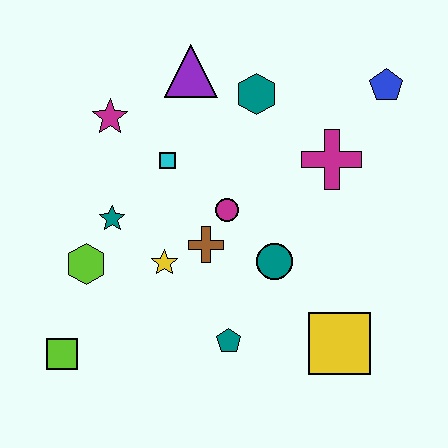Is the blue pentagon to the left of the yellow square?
No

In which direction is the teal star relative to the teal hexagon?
The teal star is to the left of the teal hexagon.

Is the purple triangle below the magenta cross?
No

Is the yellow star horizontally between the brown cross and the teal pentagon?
No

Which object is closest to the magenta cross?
The blue pentagon is closest to the magenta cross.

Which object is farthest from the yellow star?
The blue pentagon is farthest from the yellow star.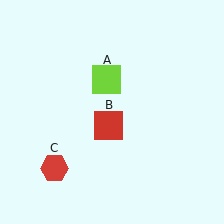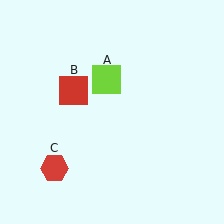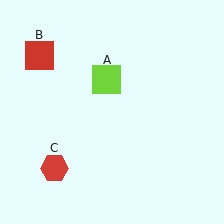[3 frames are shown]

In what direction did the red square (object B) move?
The red square (object B) moved up and to the left.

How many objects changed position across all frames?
1 object changed position: red square (object B).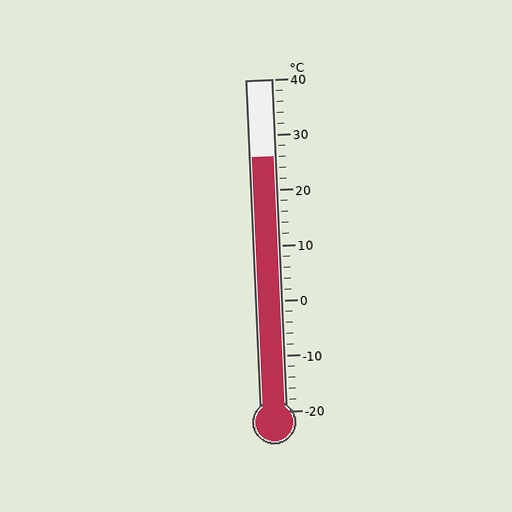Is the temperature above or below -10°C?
The temperature is above -10°C.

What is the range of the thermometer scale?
The thermometer scale ranges from -20°C to 40°C.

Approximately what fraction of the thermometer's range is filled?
The thermometer is filled to approximately 75% of its range.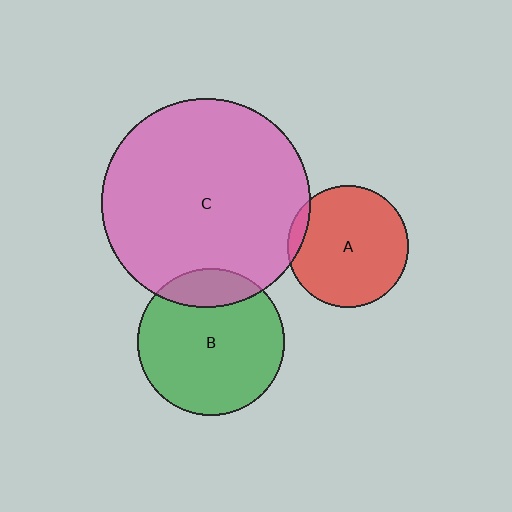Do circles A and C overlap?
Yes.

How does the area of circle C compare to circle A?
Approximately 3.0 times.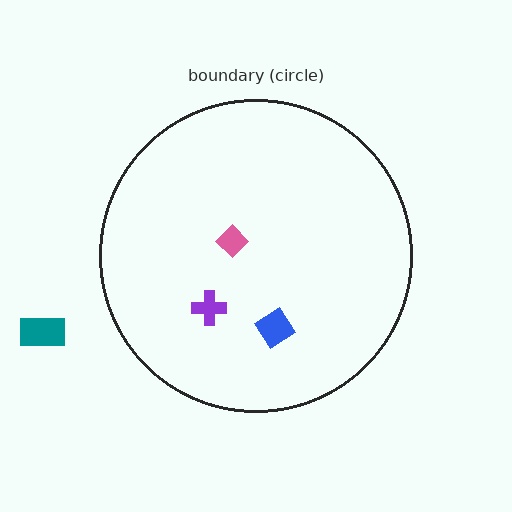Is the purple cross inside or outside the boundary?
Inside.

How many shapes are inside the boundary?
3 inside, 1 outside.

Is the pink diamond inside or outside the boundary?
Inside.